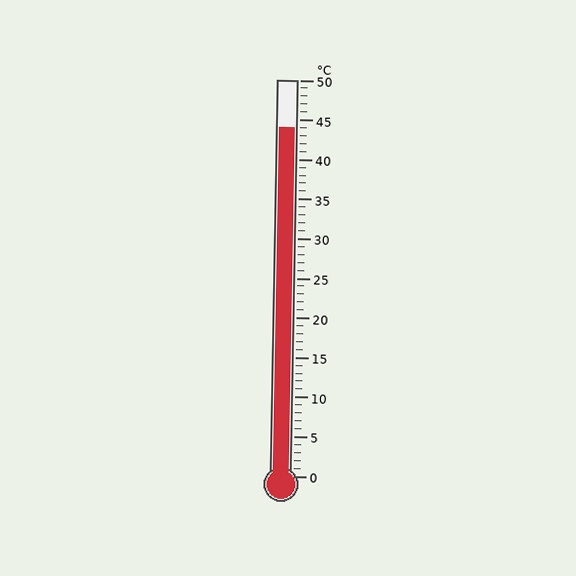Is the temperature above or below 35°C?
The temperature is above 35°C.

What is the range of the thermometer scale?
The thermometer scale ranges from 0°C to 50°C.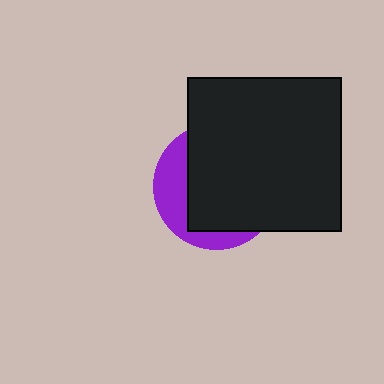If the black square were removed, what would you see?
You would see the complete purple circle.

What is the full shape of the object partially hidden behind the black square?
The partially hidden object is a purple circle.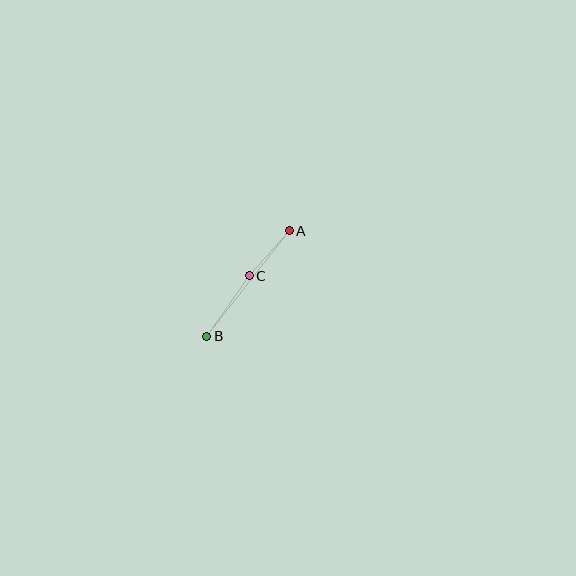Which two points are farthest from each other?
Points A and B are farthest from each other.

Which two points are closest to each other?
Points A and C are closest to each other.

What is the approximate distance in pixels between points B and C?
The distance between B and C is approximately 74 pixels.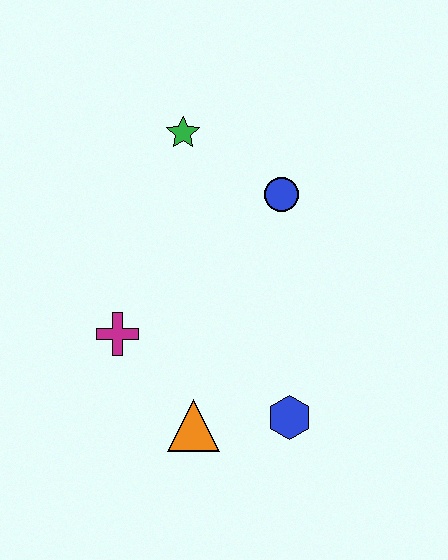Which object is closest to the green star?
The blue circle is closest to the green star.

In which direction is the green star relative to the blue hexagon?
The green star is above the blue hexagon.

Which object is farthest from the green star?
The blue hexagon is farthest from the green star.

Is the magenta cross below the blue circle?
Yes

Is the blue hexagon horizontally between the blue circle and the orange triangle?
No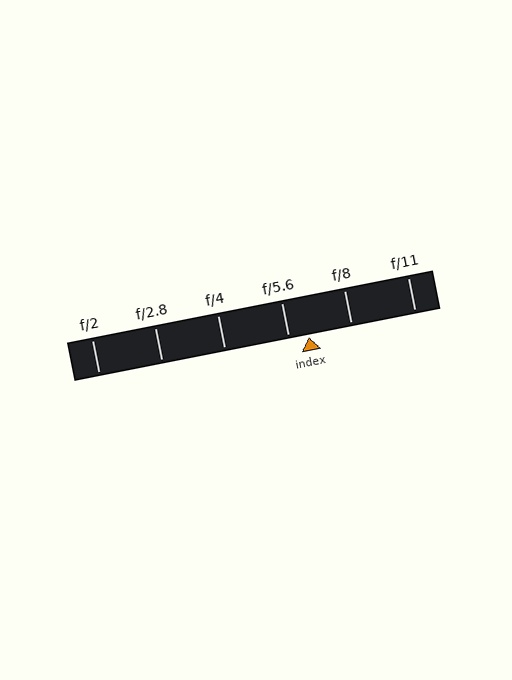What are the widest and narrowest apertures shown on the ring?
The widest aperture shown is f/2 and the narrowest is f/11.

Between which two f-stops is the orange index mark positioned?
The index mark is between f/5.6 and f/8.